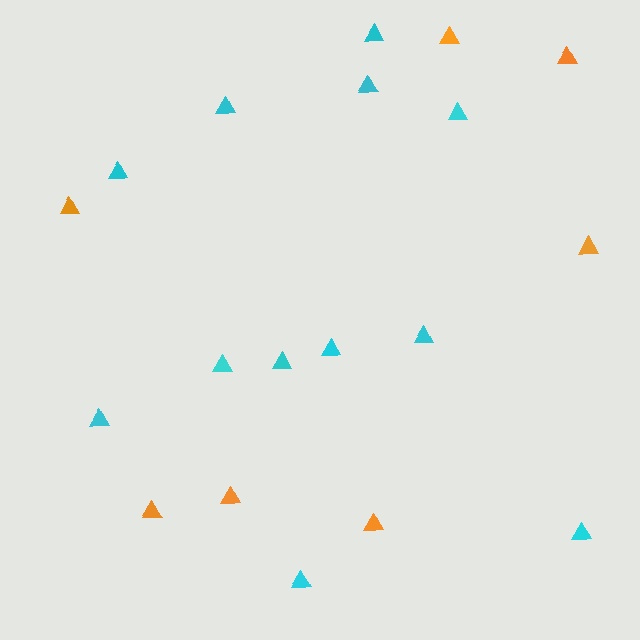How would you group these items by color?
There are 2 groups: one group of orange triangles (7) and one group of cyan triangles (12).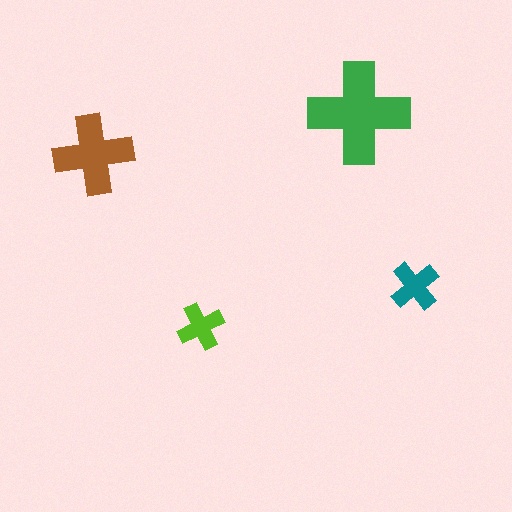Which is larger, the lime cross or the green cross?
The green one.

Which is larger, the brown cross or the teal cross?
The brown one.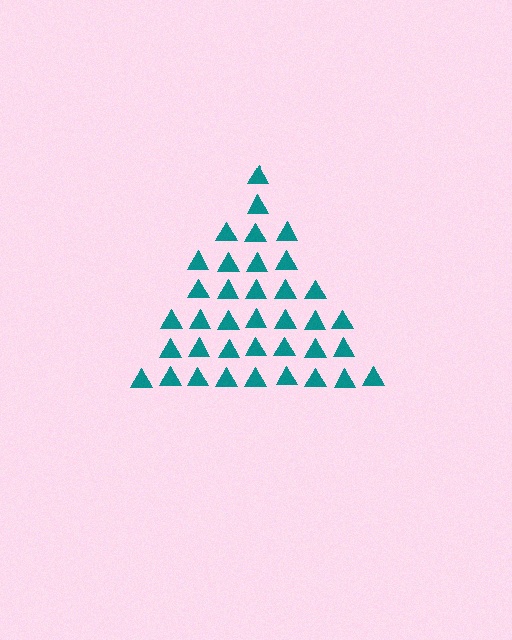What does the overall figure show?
The overall figure shows a triangle.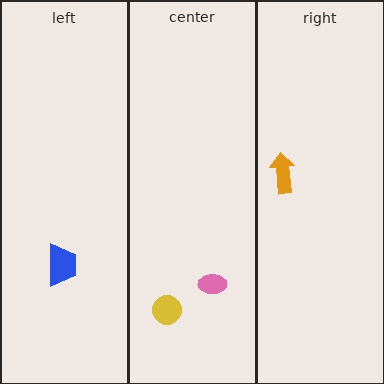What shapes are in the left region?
The blue trapezoid.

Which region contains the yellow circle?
The center region.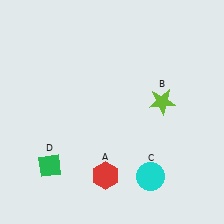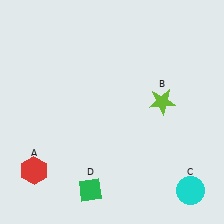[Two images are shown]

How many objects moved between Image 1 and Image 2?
3 objects moved between the two images.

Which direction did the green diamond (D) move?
The green diamond (D) moved right.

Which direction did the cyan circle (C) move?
The cyan circle (C) moved right.